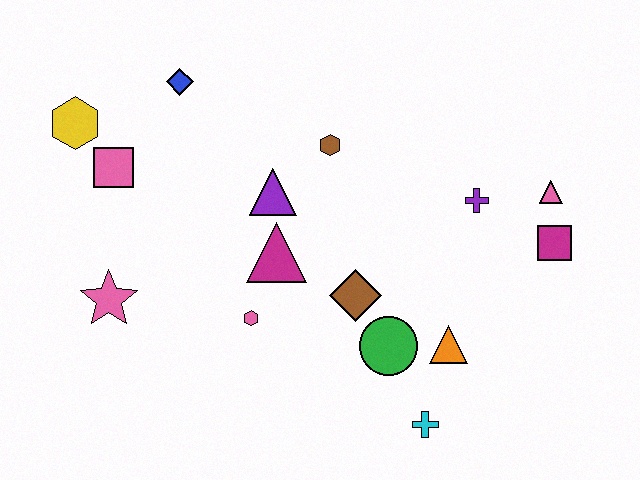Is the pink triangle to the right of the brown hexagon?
Yes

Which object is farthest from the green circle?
The yellow hexagon is farthest from the green circle.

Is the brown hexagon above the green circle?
Yes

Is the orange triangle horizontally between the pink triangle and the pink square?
Yes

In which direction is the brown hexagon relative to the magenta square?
The brown hexagon is to the left of the magenta square.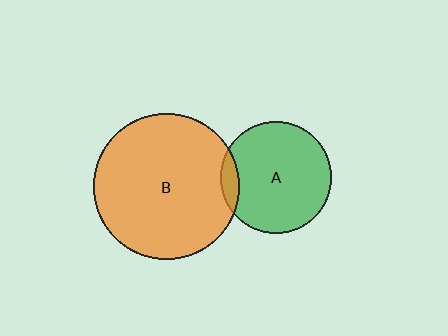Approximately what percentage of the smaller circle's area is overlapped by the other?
Approximately 10%.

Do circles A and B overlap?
Yes.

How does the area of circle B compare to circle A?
Approximately 1.7 times.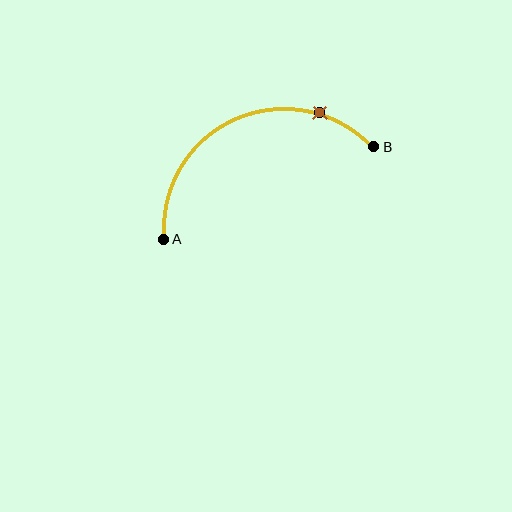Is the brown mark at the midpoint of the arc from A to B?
No. The brown mark lies on the arc but is closer to endpoint B. The arc midpoint would be at the point on the curve equidistant along the arc from both A and B.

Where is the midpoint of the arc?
The arc midpoint is the point on the curve farthest from the straight line joining A and B. It sits above that line.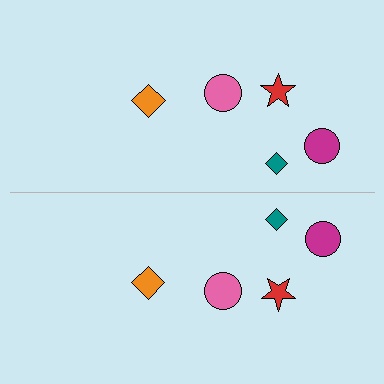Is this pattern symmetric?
Yes, this pattern has bilateral (reflection) symmetry.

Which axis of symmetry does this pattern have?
The pattern has a horizontal axis of symmetry running through the center of the image.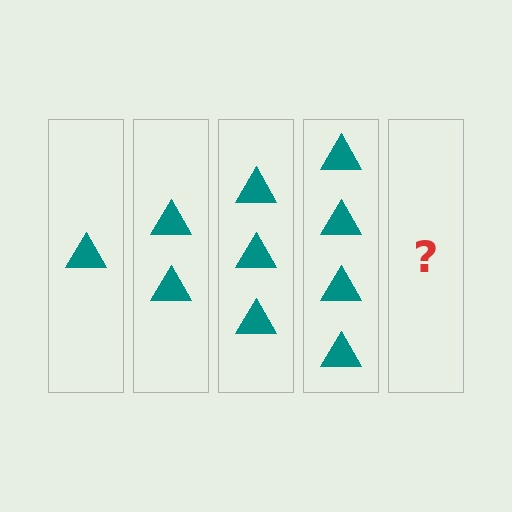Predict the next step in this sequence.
The next step is 5 triangles.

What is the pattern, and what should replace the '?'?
The pattern is that each step adds one more triangle. The '?' should be 5 triangles.